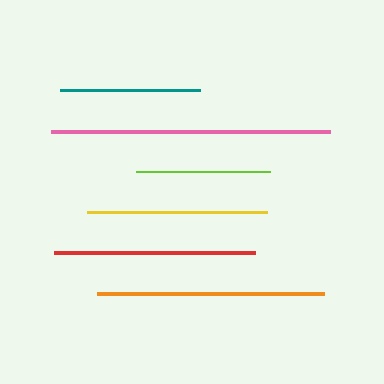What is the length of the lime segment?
The lime segment is approximately 134 pixels long.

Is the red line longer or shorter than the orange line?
The orange line is longer than the red line.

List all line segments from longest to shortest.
From longest to shortest: pink, orange, red, yellow, teal, lime.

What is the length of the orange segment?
The orange segment is approximately 227 pixels long.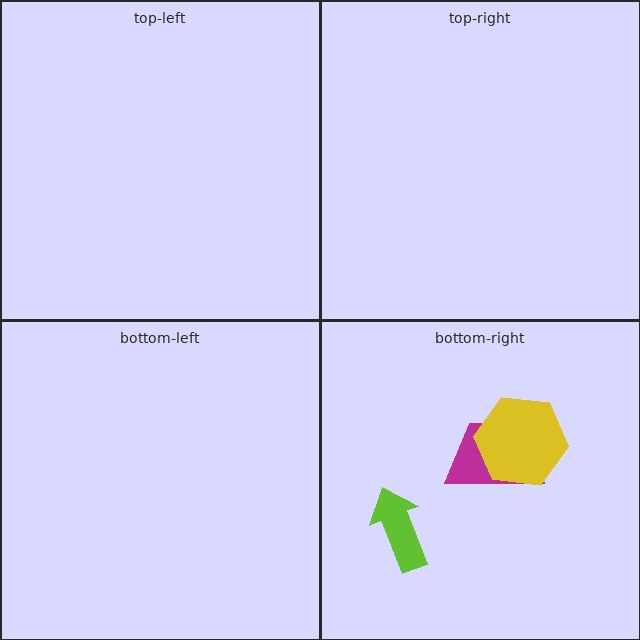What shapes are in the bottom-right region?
The magenta trapezoid, the yellow hexagon, the lime arrow.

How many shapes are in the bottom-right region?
3.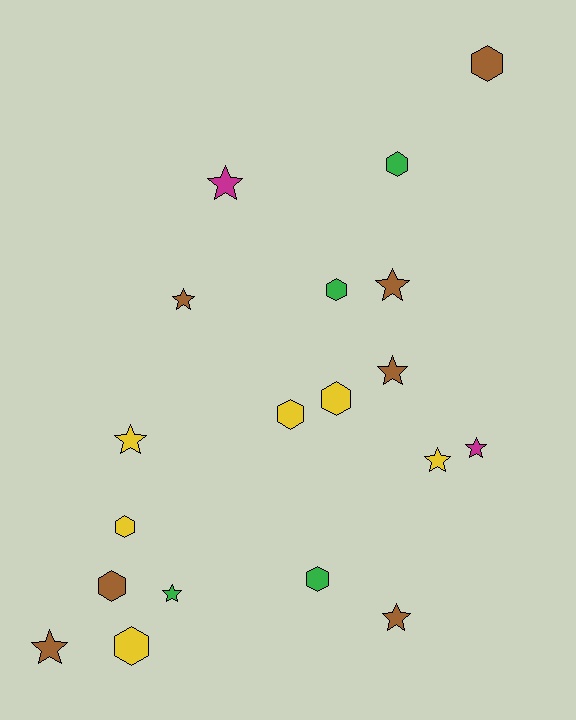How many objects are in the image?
There are 19 objects.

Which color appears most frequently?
Brown, with 7 objects.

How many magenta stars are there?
There are 2 magenta stars.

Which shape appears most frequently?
Star, with 10 objects.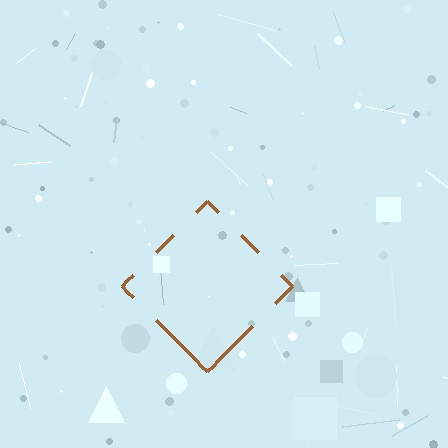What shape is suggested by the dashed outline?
The dashed outline suggests a diamond.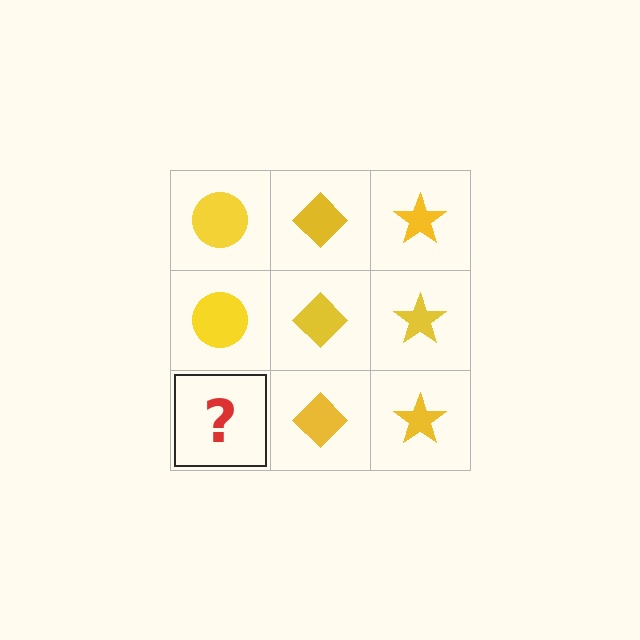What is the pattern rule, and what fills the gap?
The rule is that each column has a consistent shape. The gap should be filled with a yellow circle.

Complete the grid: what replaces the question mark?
The question mark should be replaced with a yellow circle.